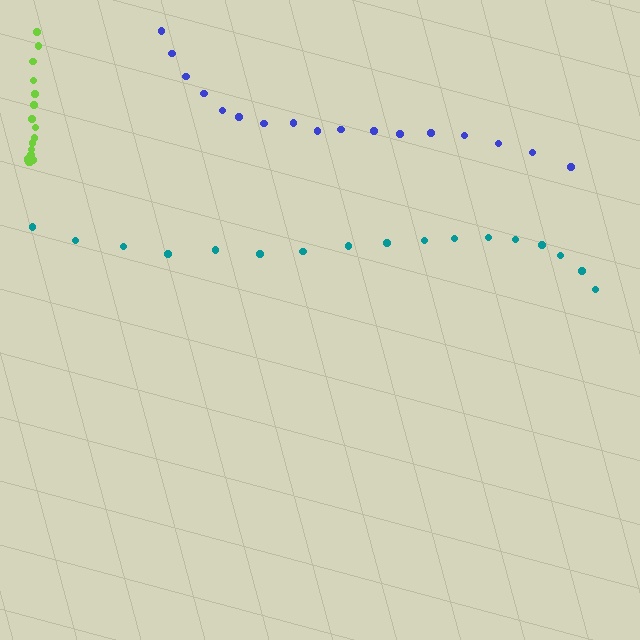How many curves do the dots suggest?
There are 3 distinct paths.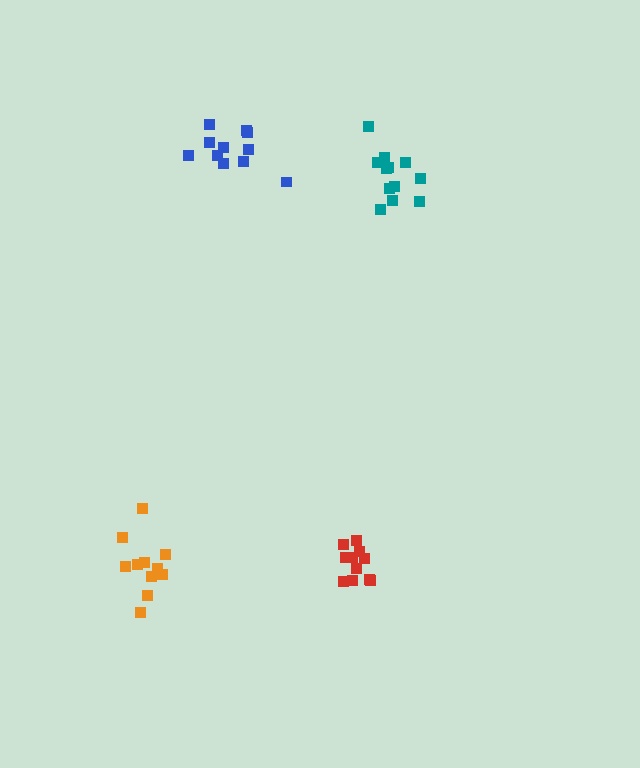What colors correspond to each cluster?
The clusters are colored: orange, blue, red, teal.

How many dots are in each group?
Group 1: 12 dots, Group 2: 11 dots, Group 3: 11 dots, Group 4: 12 dots (46 total).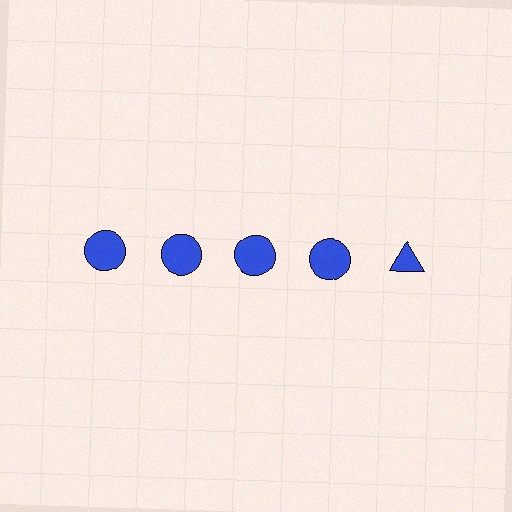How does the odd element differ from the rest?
It has a different shape: triangle instead of circle.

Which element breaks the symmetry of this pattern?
The blue triangle in the top row, rightmost column breaks the symmetry. All other shapes are blue circles.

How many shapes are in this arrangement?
There are 5 shapes arranged in a grid pattern.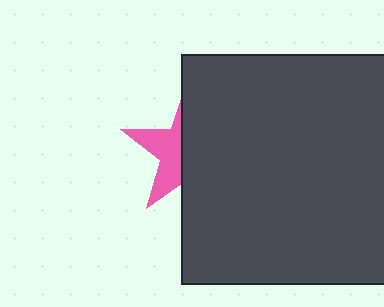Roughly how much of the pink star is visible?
A small part of it is visible (roughly 40%).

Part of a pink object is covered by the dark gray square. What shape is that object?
It is a star.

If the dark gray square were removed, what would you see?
You would see the complete pink star.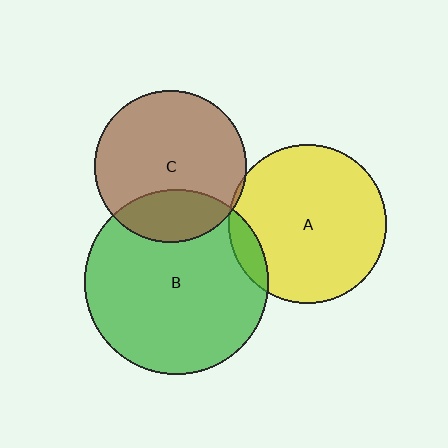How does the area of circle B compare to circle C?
Approximately 1.5 times.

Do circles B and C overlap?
Yes.